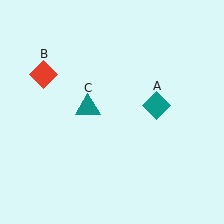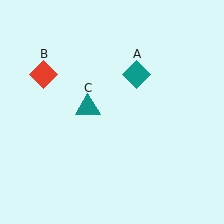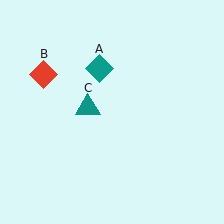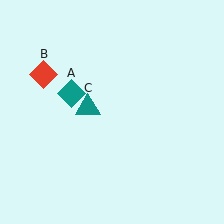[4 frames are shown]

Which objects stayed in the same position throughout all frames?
Red diamond (object B) and teal triangle (object C) remained stationary.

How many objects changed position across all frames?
1 object changed position: teal diamond (object A).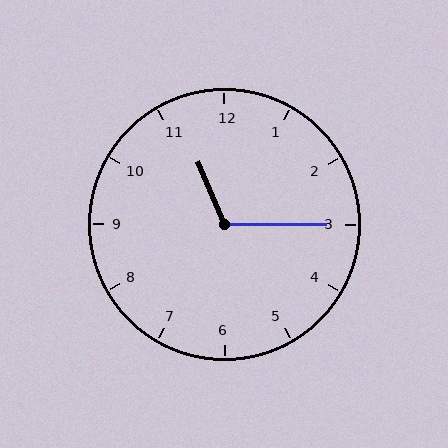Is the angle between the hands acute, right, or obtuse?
It is obtuse.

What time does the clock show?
11:15.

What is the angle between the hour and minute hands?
Approximately 112 degrees.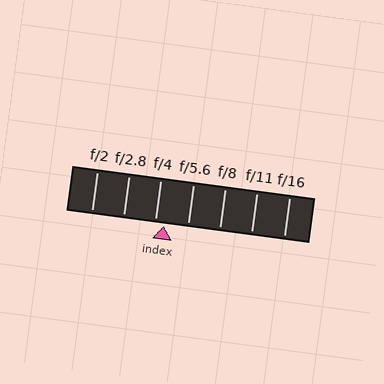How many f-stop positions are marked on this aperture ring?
There are 7 f-stop positions marked.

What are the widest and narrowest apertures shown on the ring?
The widest aperture shown is f/2 and the narrowest is f/16.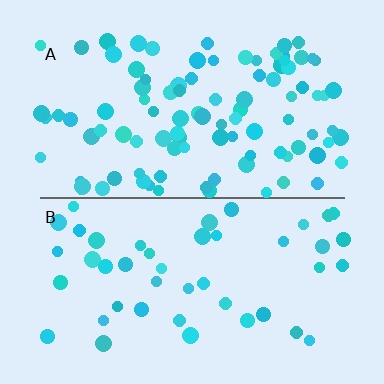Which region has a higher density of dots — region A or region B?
A (the top).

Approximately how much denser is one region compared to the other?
Approximately 2.2× — region A over region B.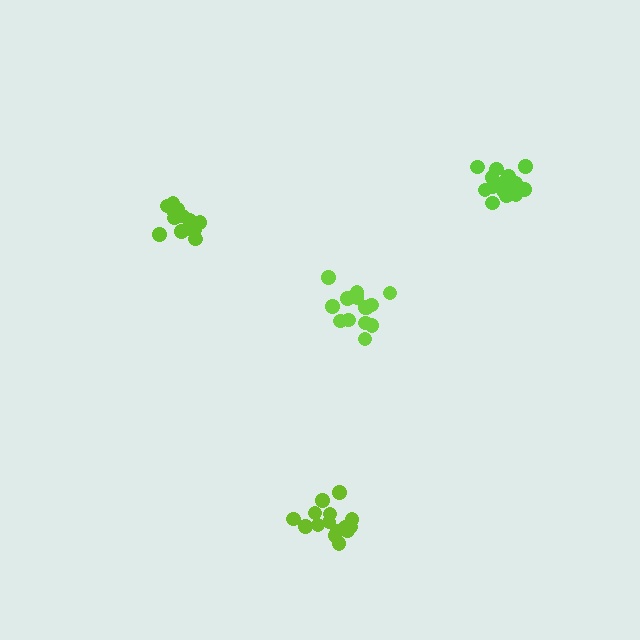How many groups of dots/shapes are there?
There are 4 groups.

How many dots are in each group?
Group 1: 13 dots, Group 2: 15 dots, Group 3: 15 dots, Group 4: 14 dots (57 total).